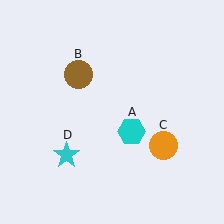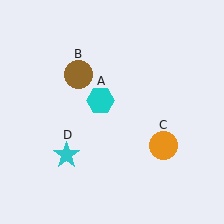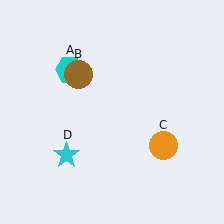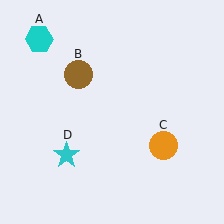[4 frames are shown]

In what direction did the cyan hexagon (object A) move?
The cyan hexagon (object A) moved up and to the left.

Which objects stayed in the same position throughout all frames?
Brown circle (object B) and orange circle (object C) and cyan star (object D) remained stationary.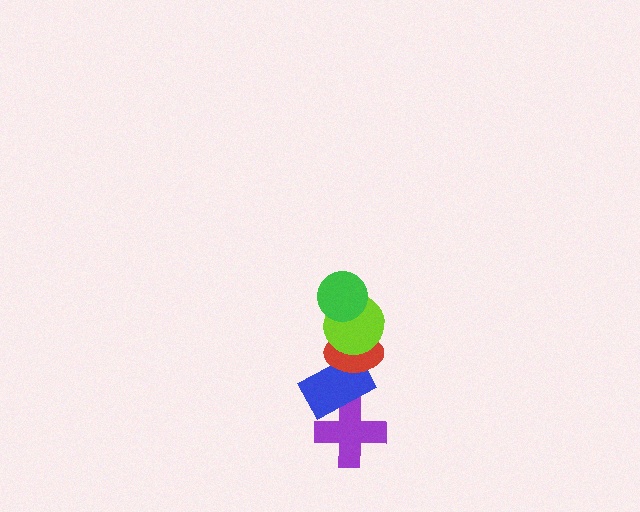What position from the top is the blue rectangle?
The blue rectangle is 4th from the top.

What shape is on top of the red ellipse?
The lime circle is on top of the red ellipse.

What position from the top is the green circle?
The green circle is 1st from the top.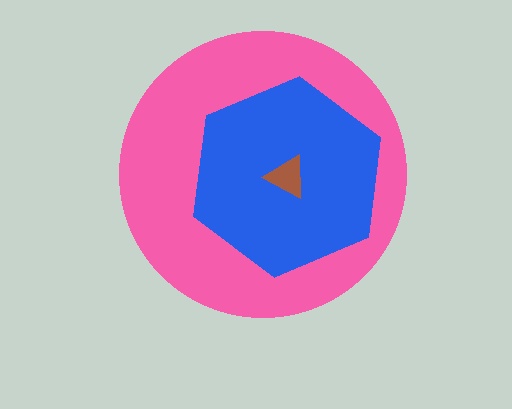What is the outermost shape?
The pink circle.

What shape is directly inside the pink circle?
The blue hexagon.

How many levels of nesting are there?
3.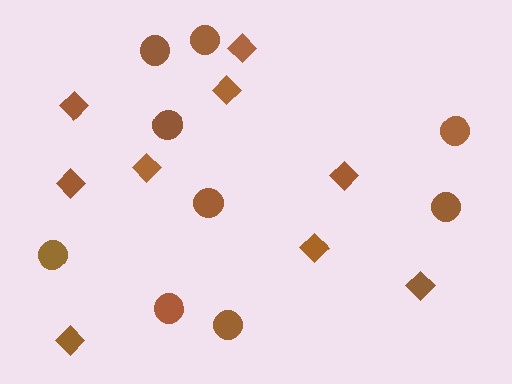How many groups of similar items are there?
There are 2 groups: one group of diamonds (9) and one group of circles (9).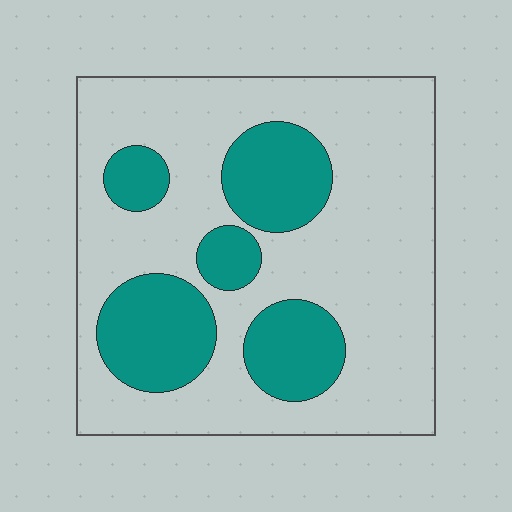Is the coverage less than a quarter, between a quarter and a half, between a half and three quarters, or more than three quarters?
Between a quarter and a half.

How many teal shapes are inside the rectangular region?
5.